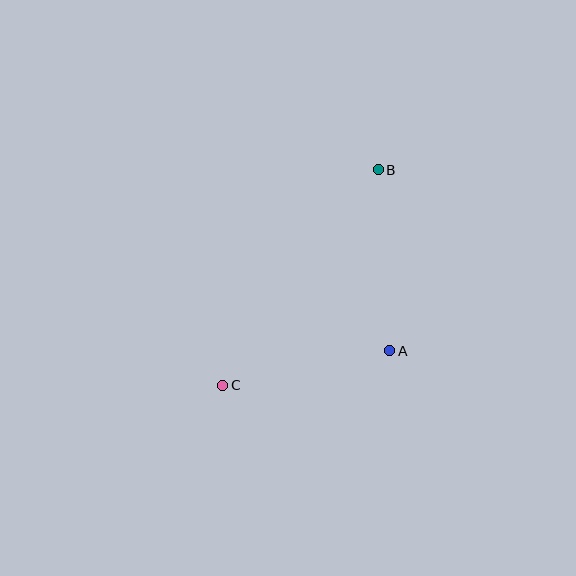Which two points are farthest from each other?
Points B and C are farthest from each other.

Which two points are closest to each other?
Points A and C are closest to each other.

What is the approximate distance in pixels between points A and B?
The distance between A and B is approximately 181 pixels.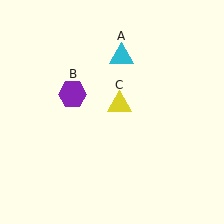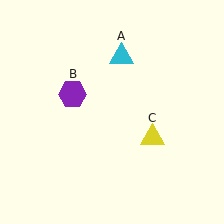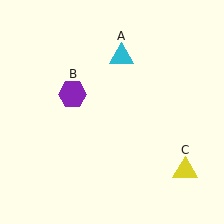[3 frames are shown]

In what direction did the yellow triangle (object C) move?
The yellow triangle (object C) moved down and to the right.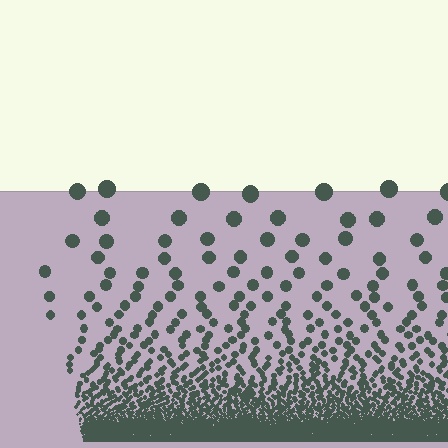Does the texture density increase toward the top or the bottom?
Density increases toward the bottom.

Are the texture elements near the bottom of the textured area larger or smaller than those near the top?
Smaller. The gradient is inverted — elements near the bottom are smaller and denser.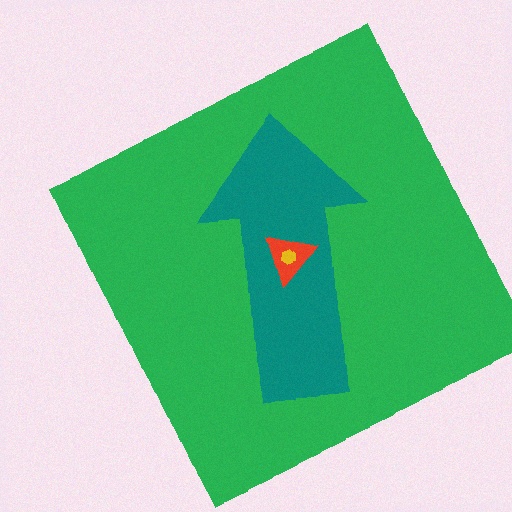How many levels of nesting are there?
4.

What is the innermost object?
The yellow hexagon.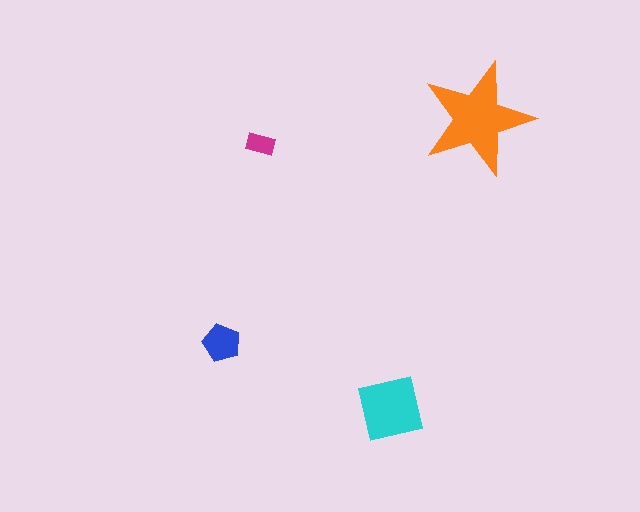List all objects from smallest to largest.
The magenta rectangle, the blue pentagon, the cyan square, the orange star.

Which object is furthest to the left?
The blue pentagon is leftmost.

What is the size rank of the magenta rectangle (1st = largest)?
4th.